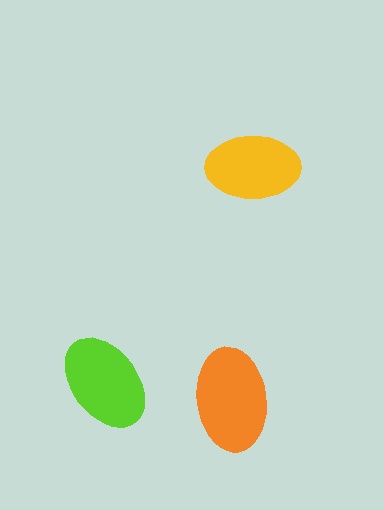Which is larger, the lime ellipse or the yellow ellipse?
The lime one.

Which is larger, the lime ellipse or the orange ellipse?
The orange one.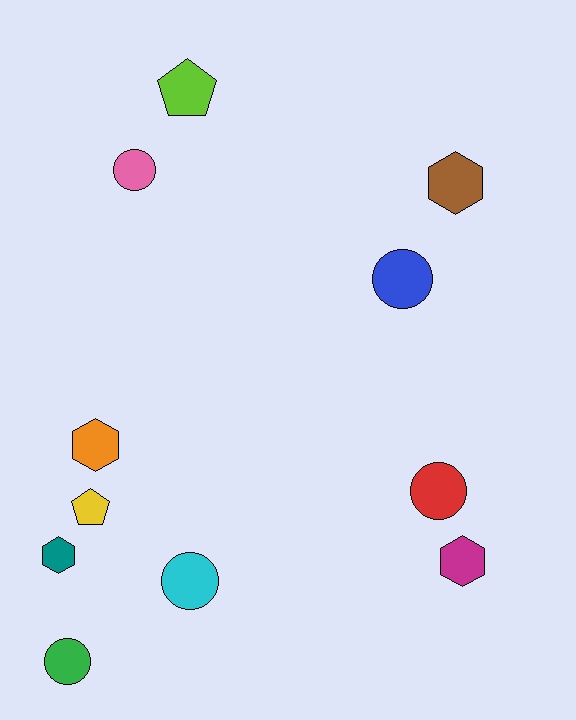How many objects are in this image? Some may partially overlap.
There are 11 objects.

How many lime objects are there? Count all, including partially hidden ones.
There is 1 lime object.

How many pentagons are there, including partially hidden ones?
There are 2 pentagons.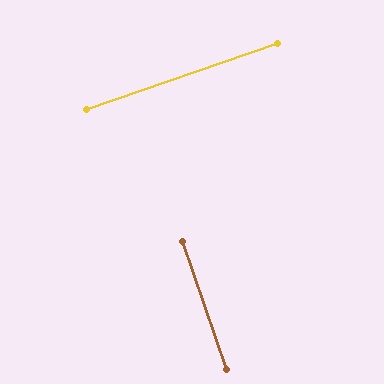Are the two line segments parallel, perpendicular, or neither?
Perpendicular — they meet at approximately 90°.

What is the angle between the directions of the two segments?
Approximately 90 degrees.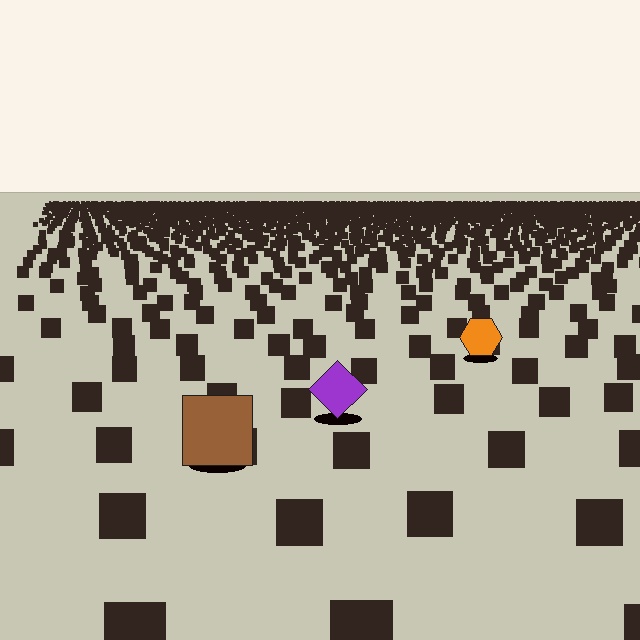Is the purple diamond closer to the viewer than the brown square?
No. The brown square is closer — you can tell from the texture gradient: the ground texture is coarser near it.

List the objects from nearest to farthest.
From nearest to farthest: the brown square, the purple diamond, the orange hexagon.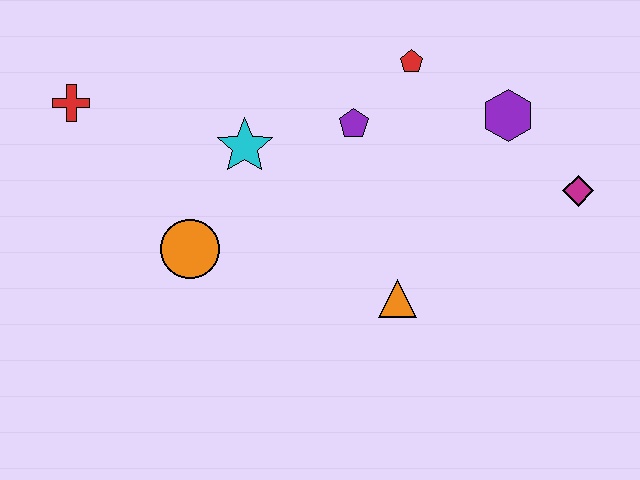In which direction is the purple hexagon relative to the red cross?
The purple hexagon is to the right of the red cross.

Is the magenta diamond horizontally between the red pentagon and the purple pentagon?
No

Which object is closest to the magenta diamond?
The purple hexagon is closest to the magenta diamond.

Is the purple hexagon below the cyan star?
No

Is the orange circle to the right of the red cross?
Yes